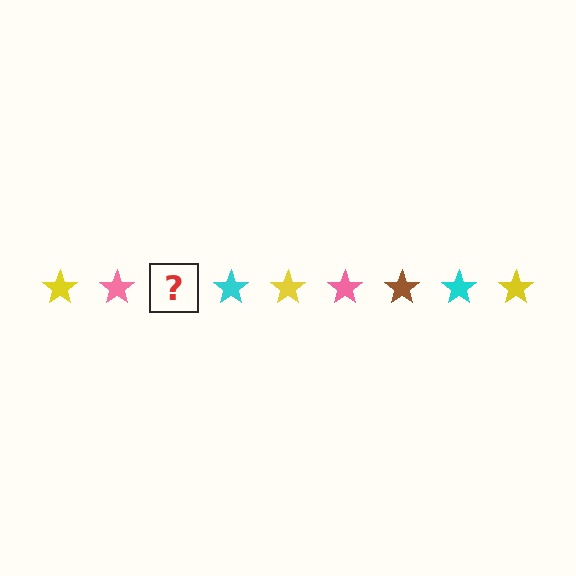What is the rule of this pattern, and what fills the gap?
The rule is that the pattern cycles through yellow, pink, brown, cyan stars. The gap should be filled with a brown star.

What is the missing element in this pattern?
The missing element is a brown star.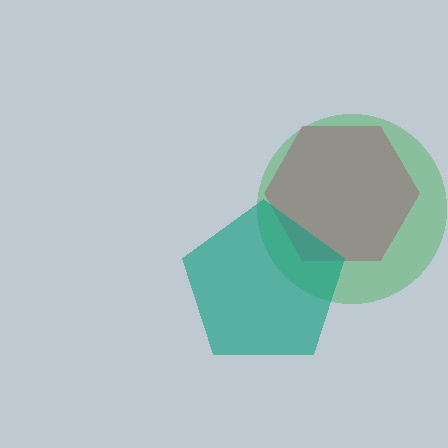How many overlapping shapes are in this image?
There are 3 overlapping shapes in the image.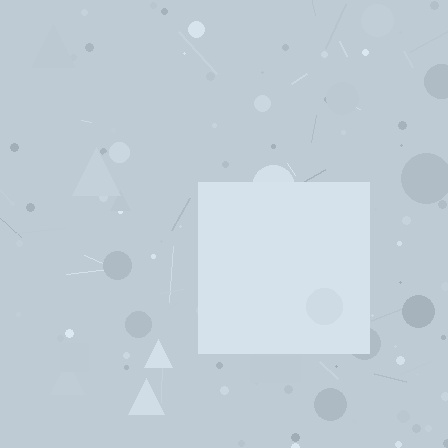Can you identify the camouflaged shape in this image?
The camouflaged shape is a square.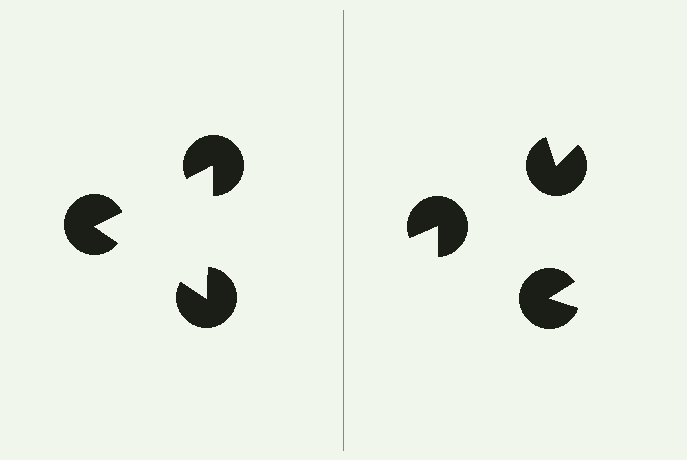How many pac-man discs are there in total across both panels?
6 — 3 on each side.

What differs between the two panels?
The pac-man discs are positioned identically on both sides; only the wedge orientations differ. On the left they align to a triangle; on the right they are misaligned.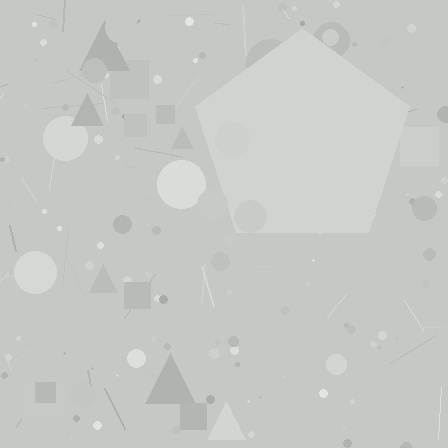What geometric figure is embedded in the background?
A pentagon is embedded in the background.